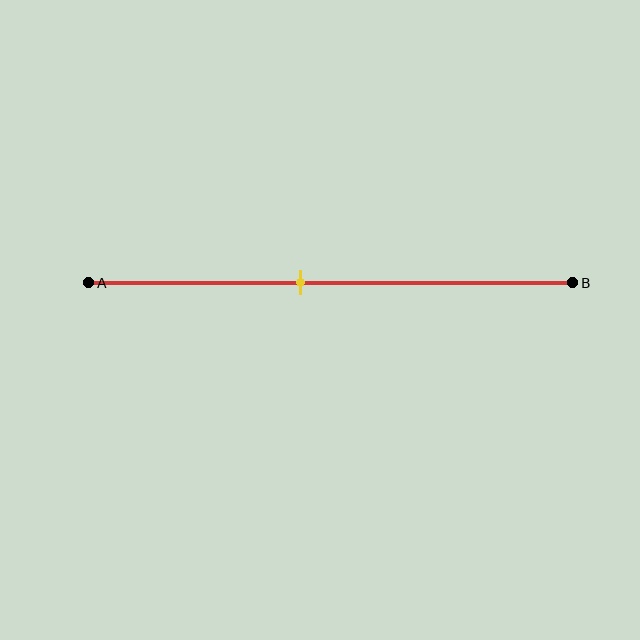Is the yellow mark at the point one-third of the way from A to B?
No, the mark is at about 45% from A, not at the 33% one-third point.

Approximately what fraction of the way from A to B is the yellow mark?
The yellow mark is approximately 45% of the way from A to B.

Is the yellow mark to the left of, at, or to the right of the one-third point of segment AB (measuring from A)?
The yellow mark is to the right of the one-third point of segment AB.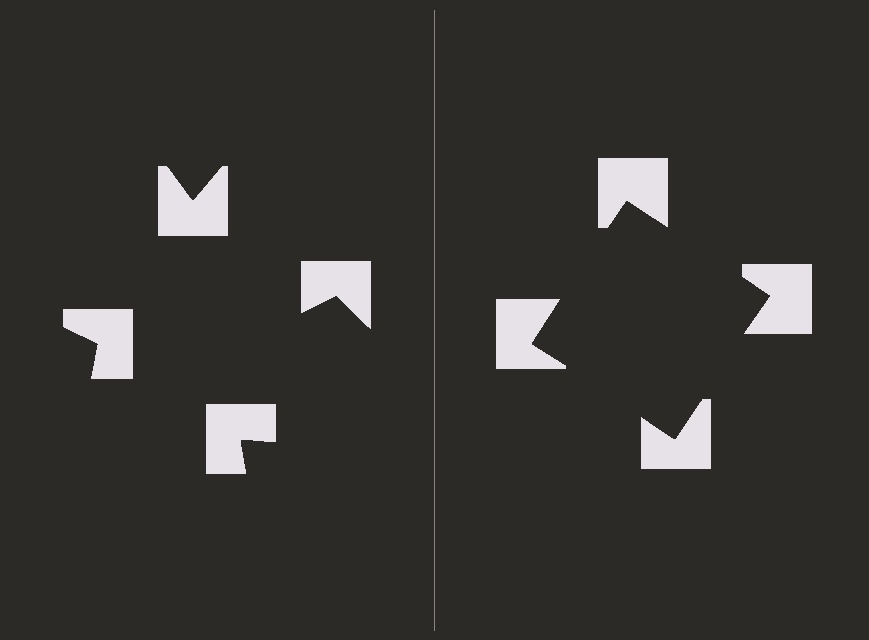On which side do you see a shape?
An illusory square appears on the right side. On the left side the wedge cuts are rotated, so no coherent shape forms.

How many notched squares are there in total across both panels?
8 — 4 on each side.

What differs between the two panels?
The notched squares are positioned identically on both sides; only the wedge orientations differ. On the right they align to a square; on the left they are misaligned.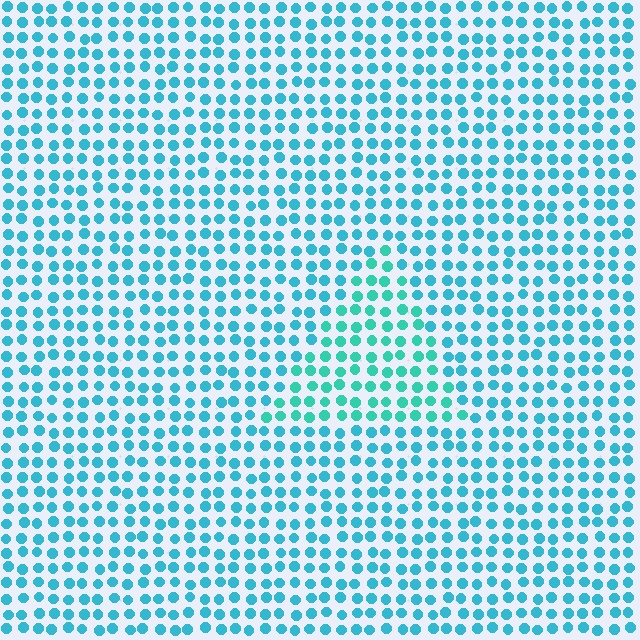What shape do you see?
I see a triangle.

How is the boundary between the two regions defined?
The boundary is defined purely by a slight shift in hue (about 22 degrees). Spacing, size, and orientation are identical on both sides.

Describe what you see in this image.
The image is filled with small cyan elements in a uniform arrangement. A triangle-shaped region is visible where the elements are tinted to a slightly different hue, forming a subtle color boundary.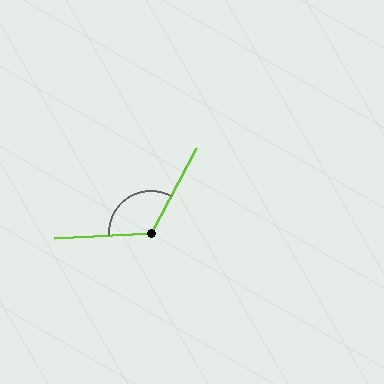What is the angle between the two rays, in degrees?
Approximately 122 degrees.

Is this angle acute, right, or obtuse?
It is obtuse.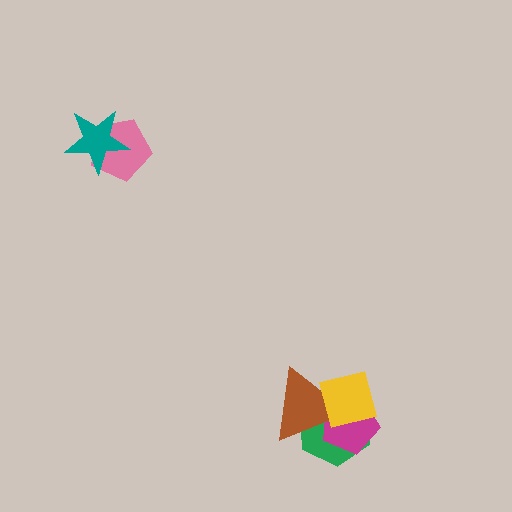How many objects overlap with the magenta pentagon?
3 objects overlap with the magenta pentagon.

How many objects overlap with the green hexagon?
3 objects overlap with the green hexagon.